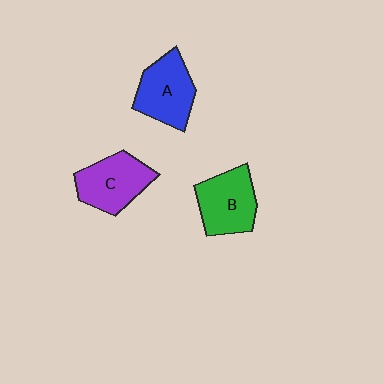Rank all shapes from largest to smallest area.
From largest to smallest: A (blue), C (purple), B (green).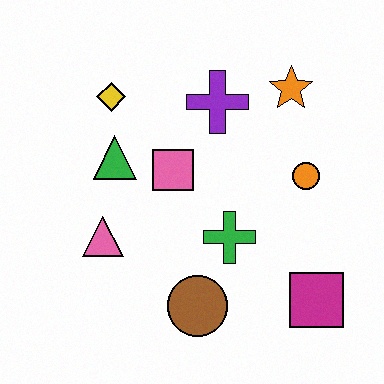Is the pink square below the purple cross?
Yes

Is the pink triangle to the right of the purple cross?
No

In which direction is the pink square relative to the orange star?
The pink square is to the left of the orange star.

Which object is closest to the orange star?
The purple cross is closest to the orange star.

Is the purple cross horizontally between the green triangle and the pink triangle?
No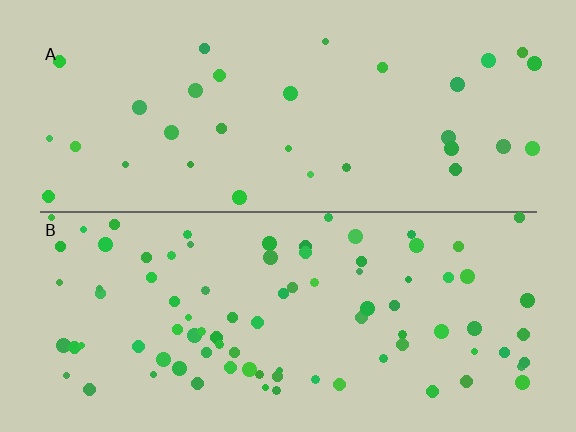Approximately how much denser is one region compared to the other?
Approximately 2.7× — region B over region A.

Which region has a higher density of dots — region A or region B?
B (the bottom).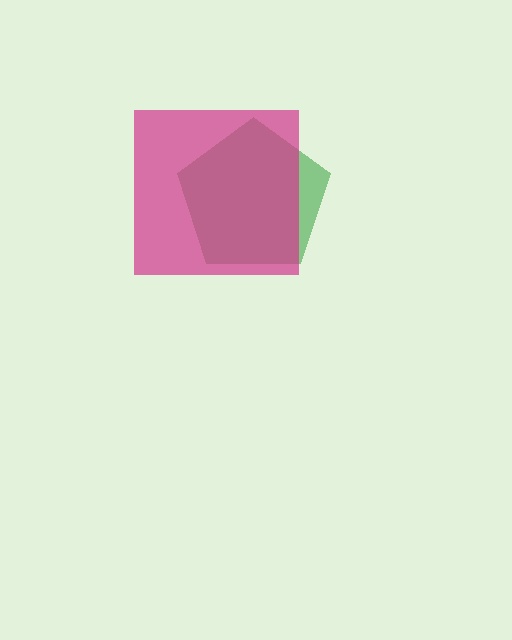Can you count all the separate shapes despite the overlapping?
Yes, there are 2 separate shapes.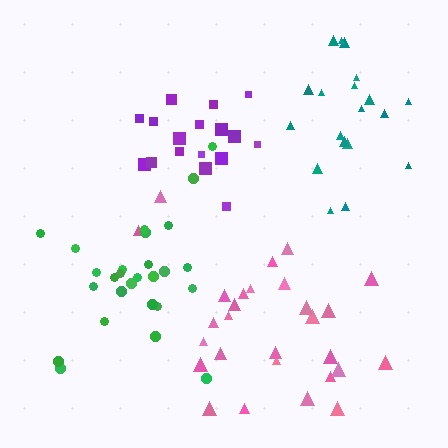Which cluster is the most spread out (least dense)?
Pink.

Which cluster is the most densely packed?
Purple.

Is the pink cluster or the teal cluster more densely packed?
Teal.